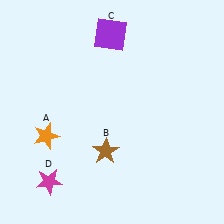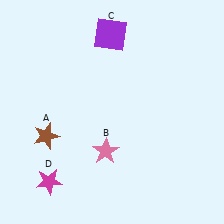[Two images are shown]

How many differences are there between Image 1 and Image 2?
There are 2 differences between the two images.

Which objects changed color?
A changed from orange to brown. B changed from brown to pink.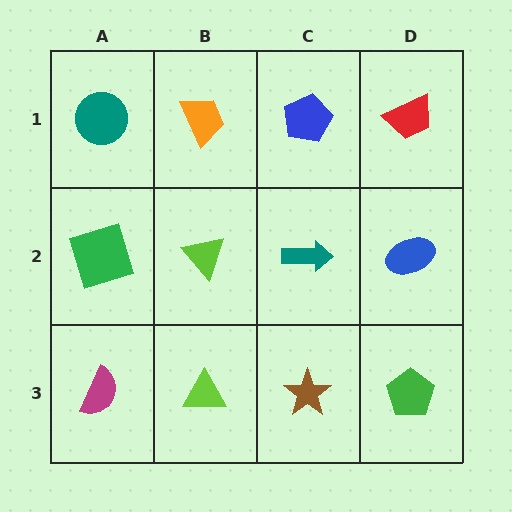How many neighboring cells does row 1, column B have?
3.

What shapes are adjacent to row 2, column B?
An orange trapezoid (row 1, column B), a lime triangle (row 3, column B), a green square (row 2, column A), a teal arrow (row 2, column C).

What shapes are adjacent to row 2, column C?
A blue pentagon (row 1, column C), a brown star (row 3, column C), a lime triangle (row 2, column B), a blue ellipse (row 2, column D).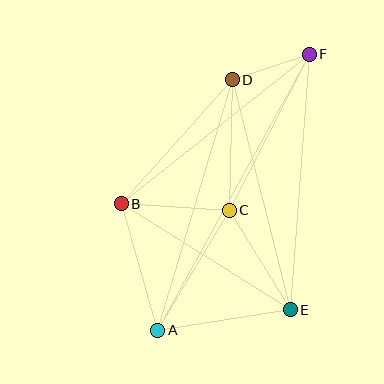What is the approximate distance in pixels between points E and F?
The distance between E and F is approximately 256 pixels.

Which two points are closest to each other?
Points D and F are closest to each other.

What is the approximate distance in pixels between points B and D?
The distance between B and D is approximately 167 pixels.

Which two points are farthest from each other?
Points A and F are farthest from each other.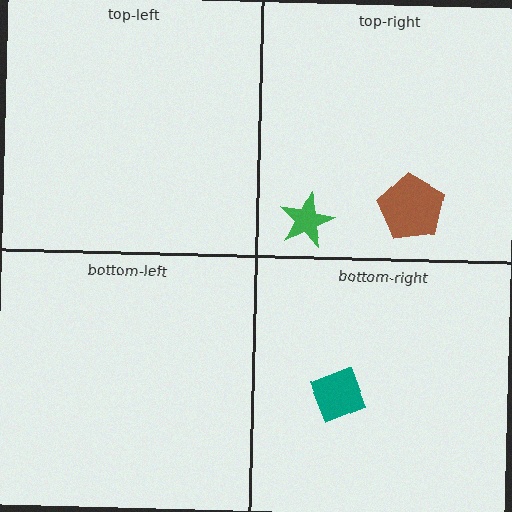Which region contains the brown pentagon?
The top-right region.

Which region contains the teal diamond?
The bottom-right region.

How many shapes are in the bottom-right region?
1.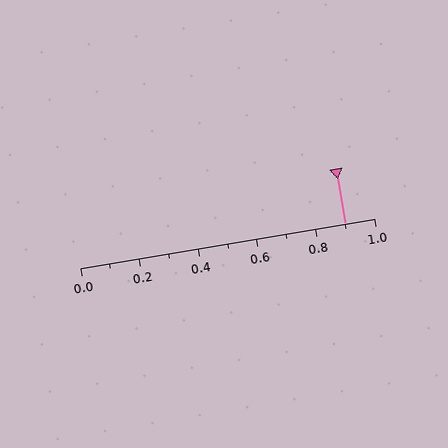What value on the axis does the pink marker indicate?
The marker indicates approximately 0.9.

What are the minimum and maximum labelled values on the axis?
The axis runs from 0.0 to 1.0.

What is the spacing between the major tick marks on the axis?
The major ticks are spaced 0.2 apart.